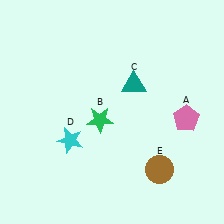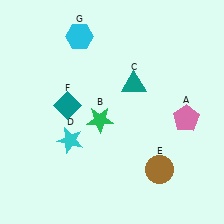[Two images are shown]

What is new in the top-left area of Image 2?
A teal diamond (F) was added in the top-left area of Image 2.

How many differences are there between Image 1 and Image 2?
There are 2 differences between the two images.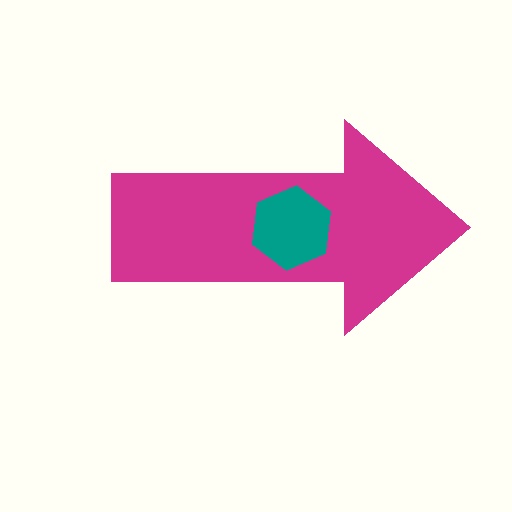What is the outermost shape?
The magenta arrow.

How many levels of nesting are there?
2.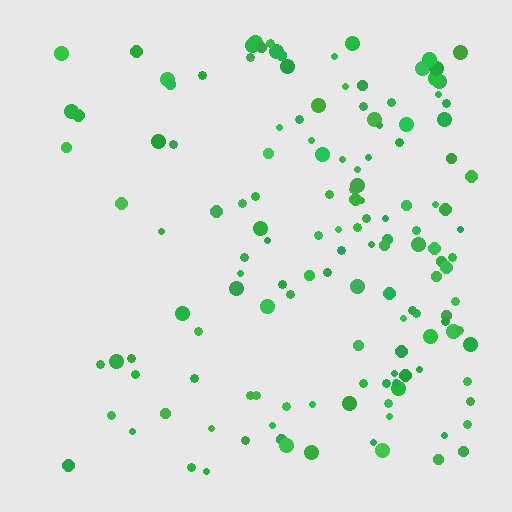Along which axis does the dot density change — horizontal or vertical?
Horizontal.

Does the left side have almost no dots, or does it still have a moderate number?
Still a moderate number, just noticeably fewer than the right.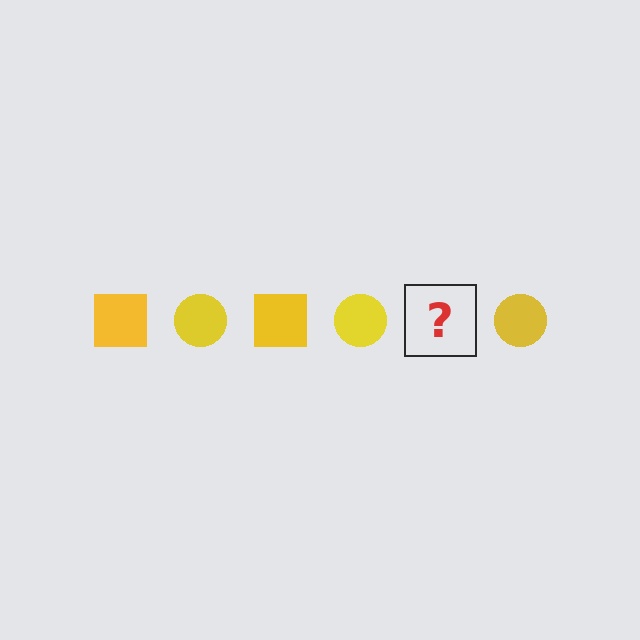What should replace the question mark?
The question mark should be replaced with a yellow square.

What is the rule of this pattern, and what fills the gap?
The rule is that the pattern cycles through square, circle shapes in yellow. The gap should be filled with a yellow square.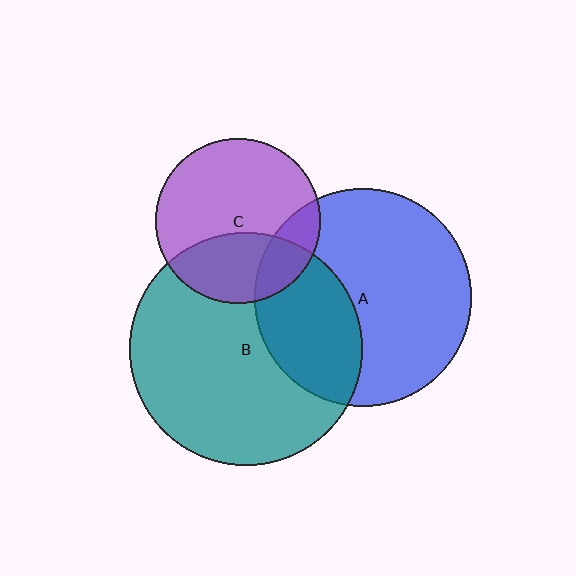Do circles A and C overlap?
Yes.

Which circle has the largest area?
Circle B (teal).